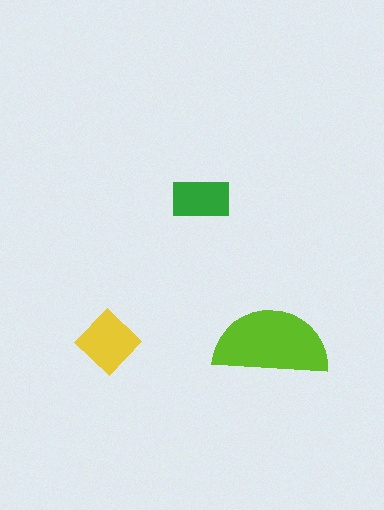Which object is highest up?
The green rectangle is topmost.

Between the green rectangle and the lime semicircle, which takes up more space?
The lime semicircle.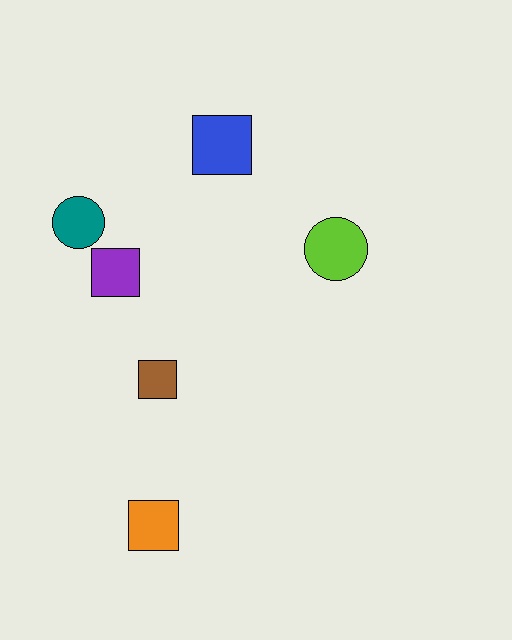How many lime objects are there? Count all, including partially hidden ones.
There is 1 lime object.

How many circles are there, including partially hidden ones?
There are 2 circles.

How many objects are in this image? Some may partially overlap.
There are 6 objects.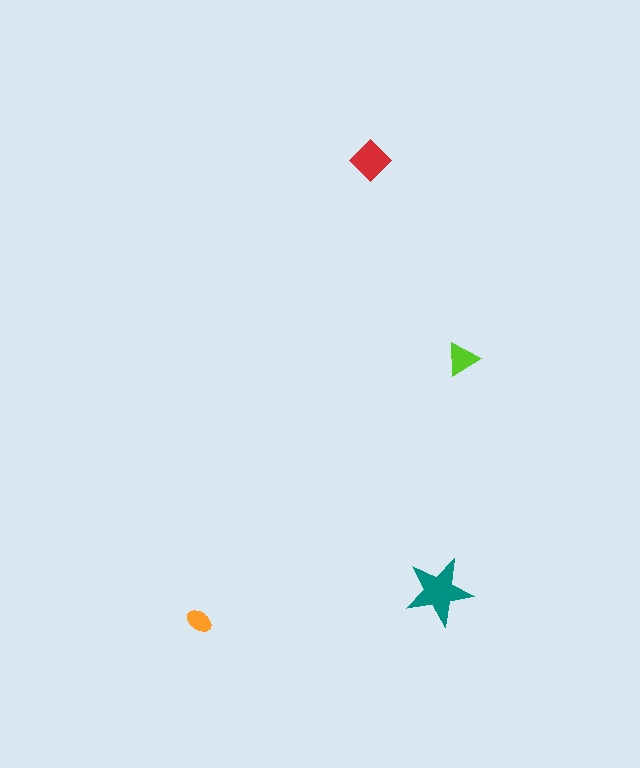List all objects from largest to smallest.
The teal star, the red diamond, the lime triangle, the orange ellipse.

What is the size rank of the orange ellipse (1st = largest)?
4th.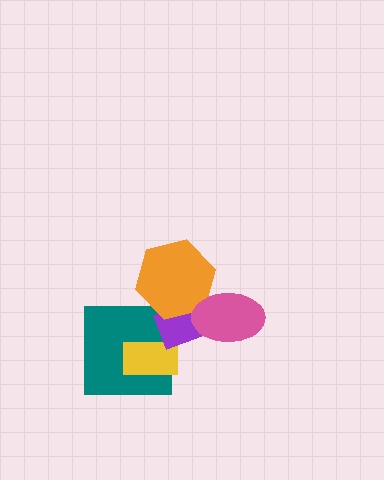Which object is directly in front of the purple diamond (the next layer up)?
The orange hexagon is directly in front of the purple diamond.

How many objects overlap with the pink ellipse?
2 objects overlap with the pink ellipse.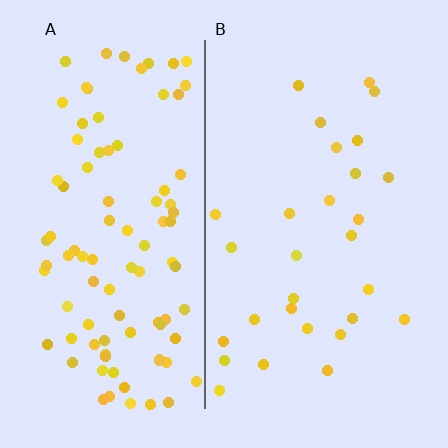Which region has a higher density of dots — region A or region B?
A (the left).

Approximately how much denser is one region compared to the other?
Approximately 3.3× — region A over region B.